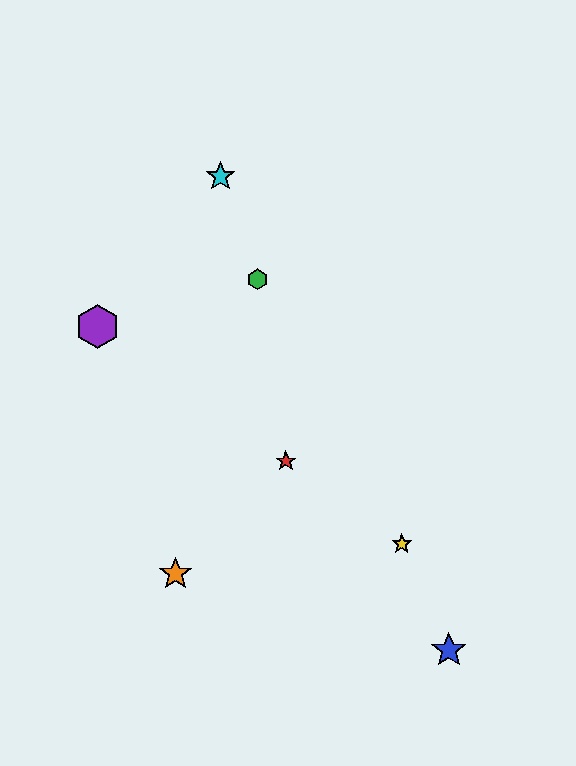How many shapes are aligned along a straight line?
3 shapes (the red star, the yellow star, the purple hexagon) are aligned along a straight line.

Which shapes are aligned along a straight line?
The red star, the yellow star, the purple hexagon are aligned along a straight line.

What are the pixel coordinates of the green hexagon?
The green hexagon is at (258, 279).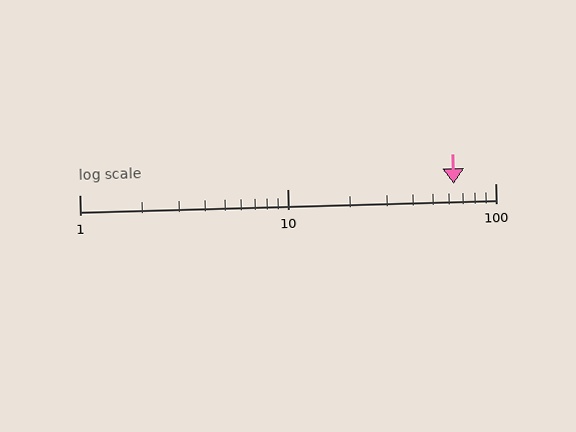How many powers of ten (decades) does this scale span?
The scale spans 2 decades, from 1 to 100.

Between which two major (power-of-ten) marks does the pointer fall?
The pointer is between 10 and 100.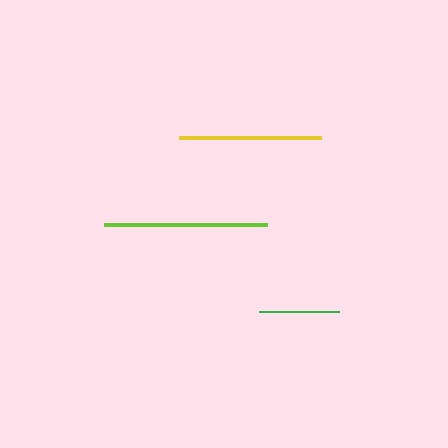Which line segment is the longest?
The lime line is the longest at approximately 163 pixels.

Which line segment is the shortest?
The green line is the shortest at approximately 79 pixels.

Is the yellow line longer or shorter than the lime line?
The lime line is longer than the yellow line.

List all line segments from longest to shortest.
From longest to shortest: lime, yellow, green.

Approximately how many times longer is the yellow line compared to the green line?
The yellow line is approximately 1.8 times the length of the green line.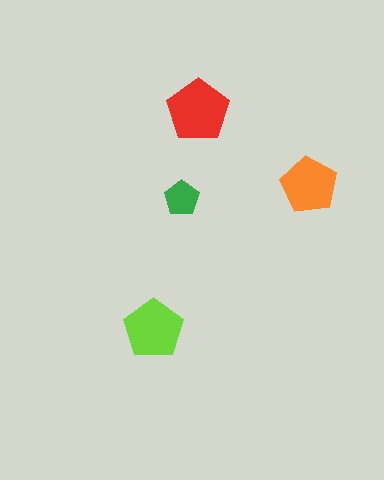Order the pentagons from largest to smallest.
the red one, the lime one, the orange one, the green one.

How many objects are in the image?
There are 4 objects in the image.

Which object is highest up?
The red pentagon is topmost.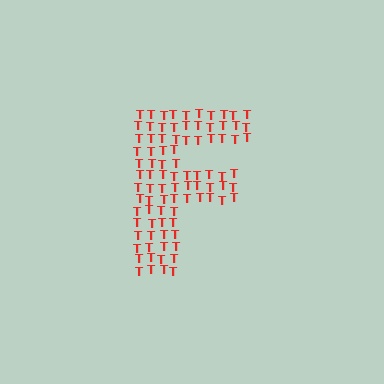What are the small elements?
The small elements are letter T's.